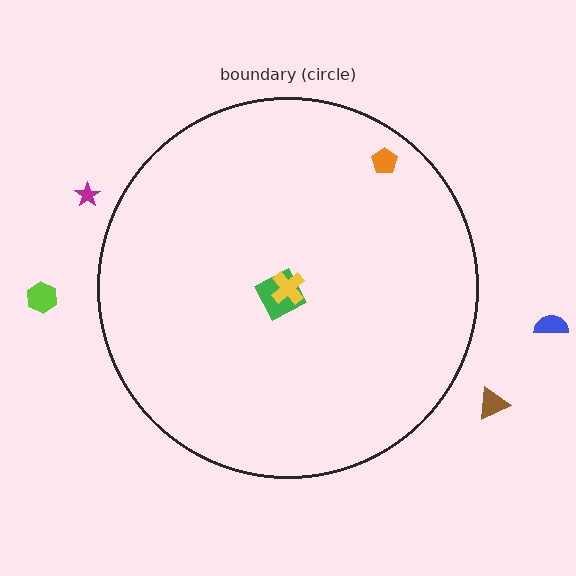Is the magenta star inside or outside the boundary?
Outside.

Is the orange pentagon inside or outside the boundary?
Inside.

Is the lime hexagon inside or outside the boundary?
Outside.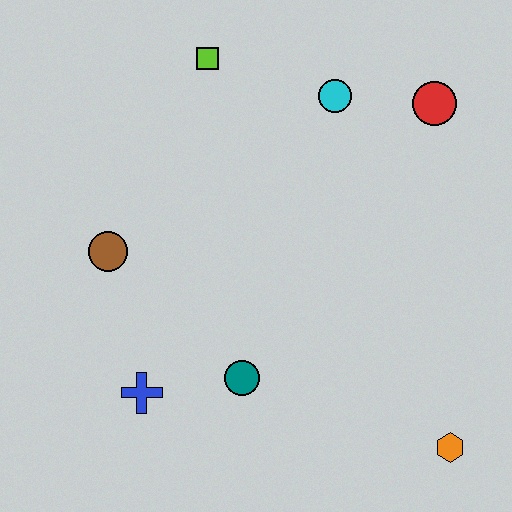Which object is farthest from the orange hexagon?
The lime square is farthest from the orange hexagon.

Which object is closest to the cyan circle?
The red circle is closest to the cyan circle.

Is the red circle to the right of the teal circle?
Yes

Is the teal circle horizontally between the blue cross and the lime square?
No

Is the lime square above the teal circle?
Yes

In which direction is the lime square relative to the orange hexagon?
The lime square is above the orange hexagon.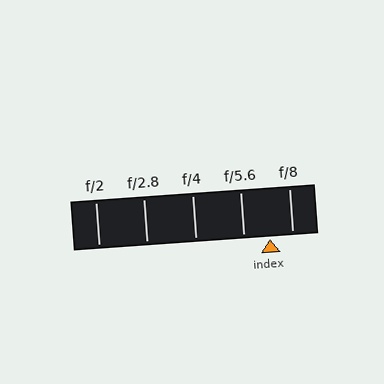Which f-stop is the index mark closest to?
The index mark is closest to f/8.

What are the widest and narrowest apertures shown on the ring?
The widest aperture shown is f/2 and the narrowest is f/8.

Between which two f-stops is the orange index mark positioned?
The index mark is between f/5.6 and f/8.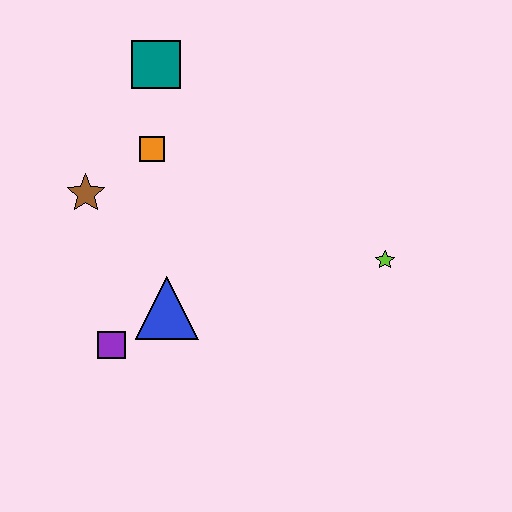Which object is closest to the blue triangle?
The purple square is closest to the blue triangle.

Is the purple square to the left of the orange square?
Yes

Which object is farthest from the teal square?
The lime star is farthest from the teal square.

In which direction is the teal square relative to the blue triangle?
The teal square is above the blue triangle.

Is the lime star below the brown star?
Yes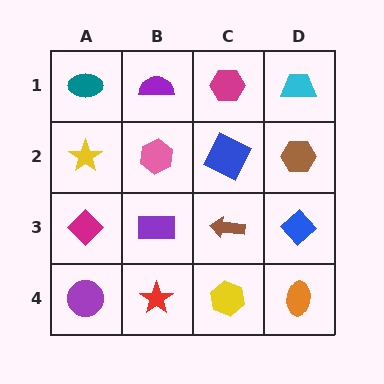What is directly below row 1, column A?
A yellow star.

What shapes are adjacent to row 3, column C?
A blue square (row 2, column C), a yellow hexagon (row 4, column C), a purple rectangle (row 3, column B), a blue diamond (row 3, column D).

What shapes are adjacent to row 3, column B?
A pink hexagon (row 2, column B), a red star (row 4, column B), a magenta diamond (row 3, column A), a brown arrow (row 3, column C).